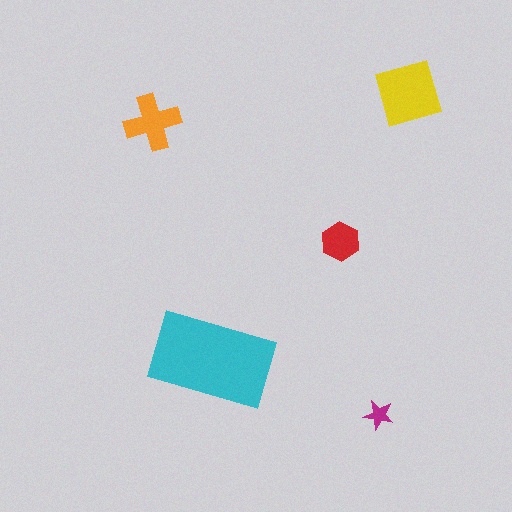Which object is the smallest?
The magenta star.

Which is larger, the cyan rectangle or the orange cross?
The cyan rectangle.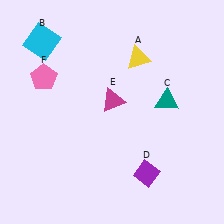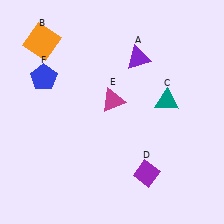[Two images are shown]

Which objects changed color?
A changed from yellow to purple. B changed from cyan to orange. F changed from pink to blue.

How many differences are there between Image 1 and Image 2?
There are 3 differences between the two images.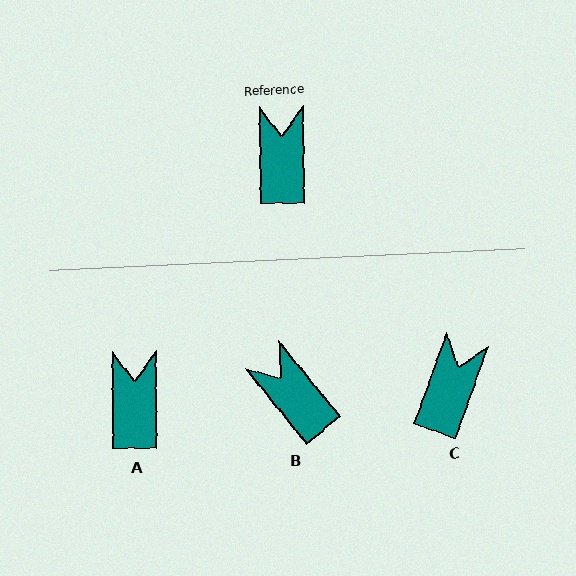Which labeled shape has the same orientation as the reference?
A.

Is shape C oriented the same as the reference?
No, it is off by about 20 degrees.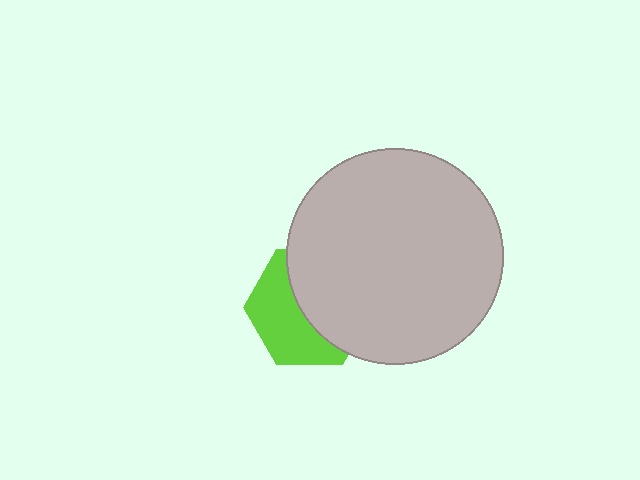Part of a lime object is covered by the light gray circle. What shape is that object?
It is a hexagon.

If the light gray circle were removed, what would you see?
You would see the complete lime hexagon.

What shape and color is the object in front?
The object in front is a light gray circle.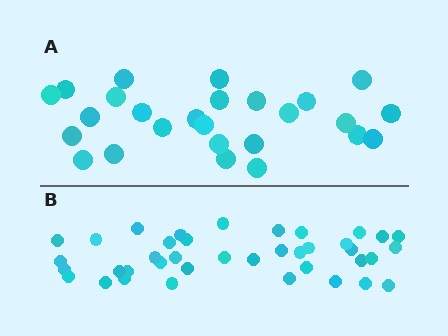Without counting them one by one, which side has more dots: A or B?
Region B (the bottom region) has more dots.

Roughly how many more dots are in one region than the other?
Region B has approximately 15 more dots than region A.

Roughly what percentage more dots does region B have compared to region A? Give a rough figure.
About 50% more.